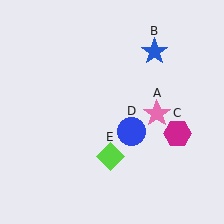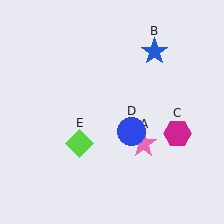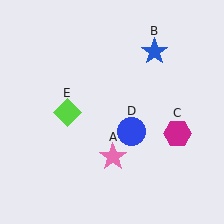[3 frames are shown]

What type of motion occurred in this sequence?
The pink star (object A), lime diamond (object E) rotated clockwise around the center of the scene.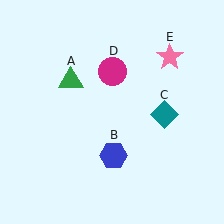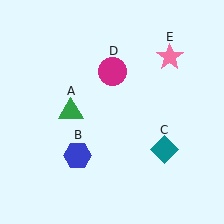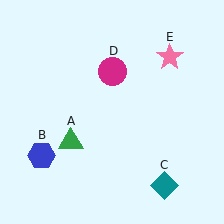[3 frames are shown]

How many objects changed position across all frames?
3 objects changed position: green triangle (object A), blue hexagon (object B), teal diamond (object C).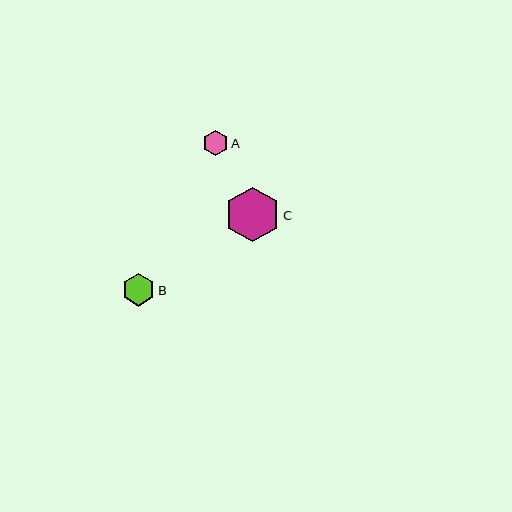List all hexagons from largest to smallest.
From largest to smallest: C, B, A.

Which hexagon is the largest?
Hexagon C is the largest with a size of approximately 55 pixels.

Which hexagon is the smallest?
Hexagon A is the smallest with a size of approximately 25 pixels.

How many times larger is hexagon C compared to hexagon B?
Hexagon C is approximately 1.7 times the size of hexagon B.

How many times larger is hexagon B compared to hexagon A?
Hexagon B is approximately 1.3 times the size of hexagon A.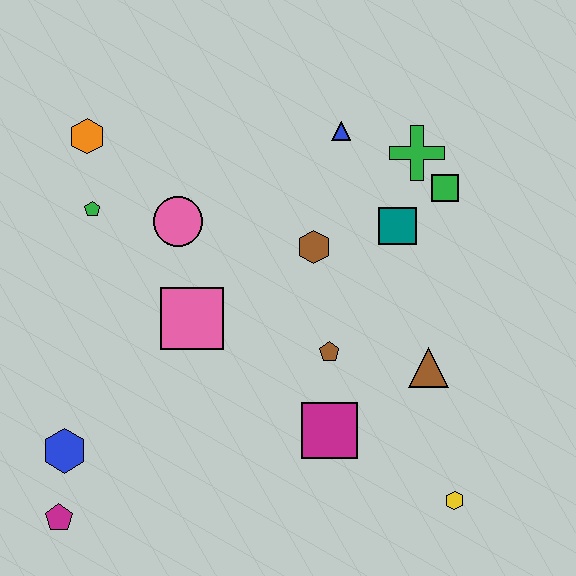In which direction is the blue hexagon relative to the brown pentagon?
The blue hexagon is to the left of the brown pentagon.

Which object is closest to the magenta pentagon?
The blue hexagon is closest to the magenta pentagon.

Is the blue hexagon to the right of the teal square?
No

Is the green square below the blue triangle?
Yes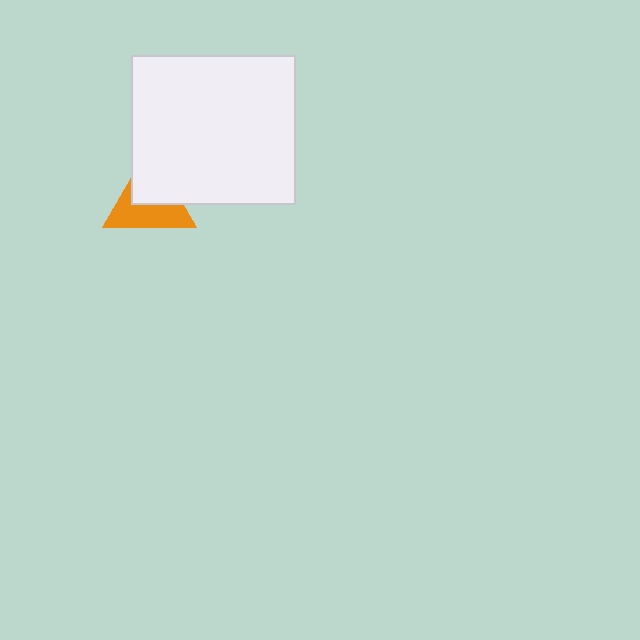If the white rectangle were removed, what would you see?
You would see the complete orange triangle.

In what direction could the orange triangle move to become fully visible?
The orange triangle could move toward the lower-left. That would shift it out from behind the white rectangle entirely.